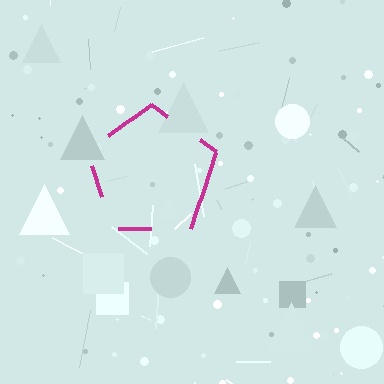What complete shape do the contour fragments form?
The contour fragments form a pentagon.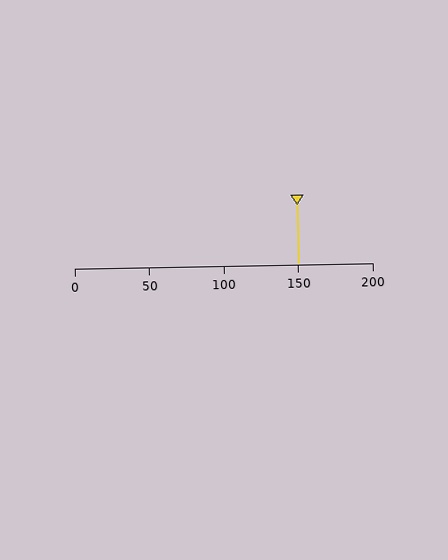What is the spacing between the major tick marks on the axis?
The major ticks are spaced 50 apart.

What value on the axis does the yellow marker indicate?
The marker indicates approximately 150.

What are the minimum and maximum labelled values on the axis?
The axis runs from 0 to 200.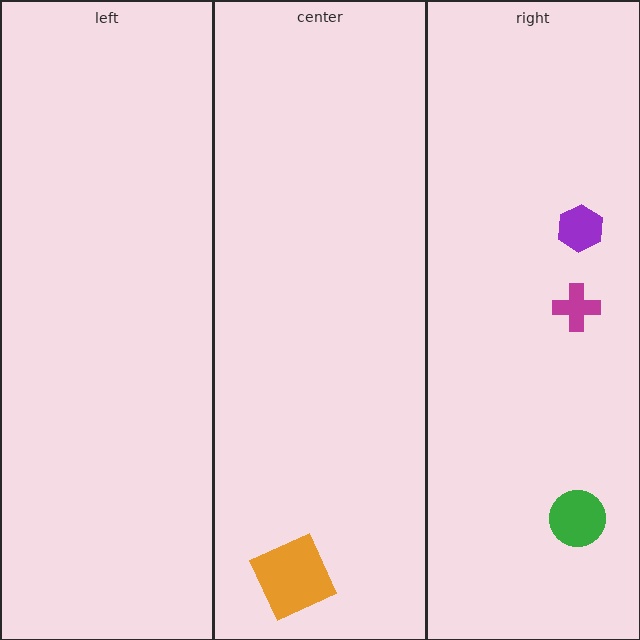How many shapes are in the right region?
3.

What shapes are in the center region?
The orange square.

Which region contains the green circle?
The right region.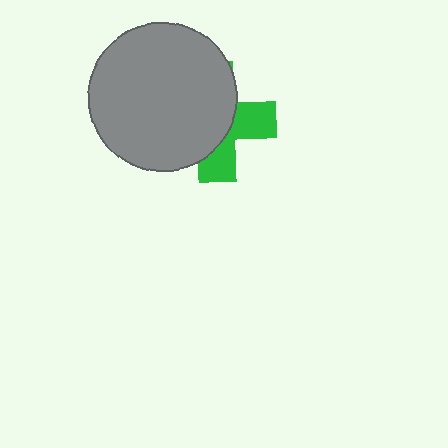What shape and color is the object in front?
The object in front is a gray circle.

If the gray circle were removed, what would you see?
You would see the complete green cross.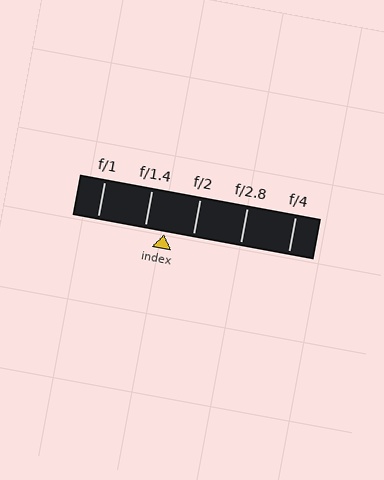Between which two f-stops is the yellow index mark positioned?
The index mark is between f/1.4 and f/2.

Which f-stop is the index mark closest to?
The index mark is closest to f/1.4.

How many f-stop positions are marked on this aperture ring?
There are 5 f-stop positions marked.